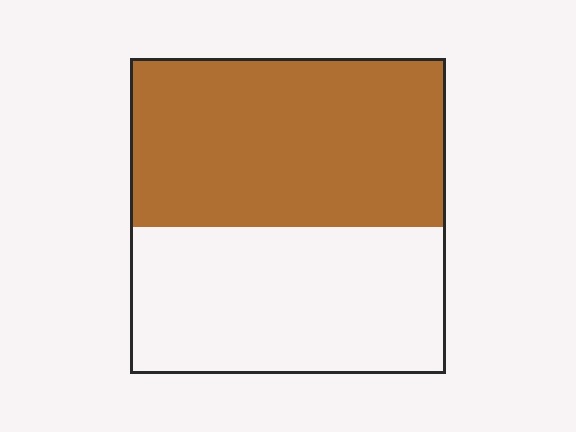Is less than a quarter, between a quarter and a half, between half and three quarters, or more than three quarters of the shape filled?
Between half and three quarters.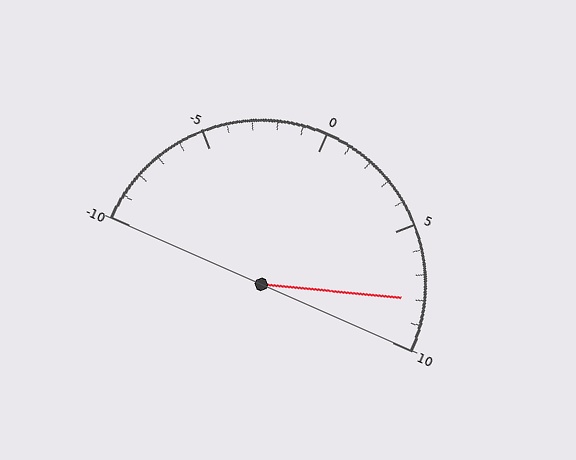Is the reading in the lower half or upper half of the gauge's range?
The reading is in the upper half of the range (-10 to 10).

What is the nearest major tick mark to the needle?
The nearest major tick mark is 10.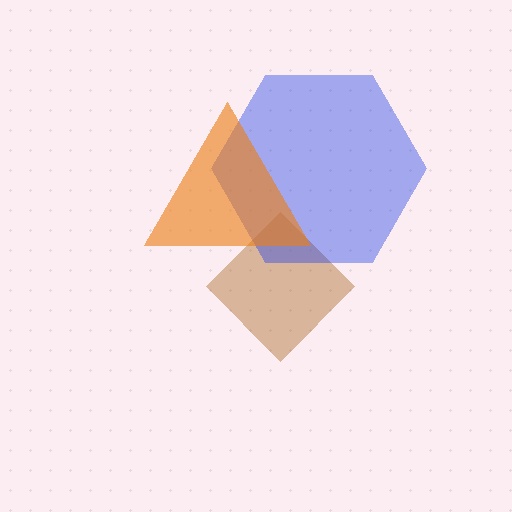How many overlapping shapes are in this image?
There are 3 overlapping shapes in the image.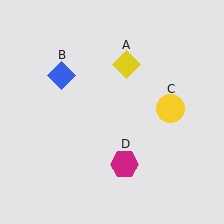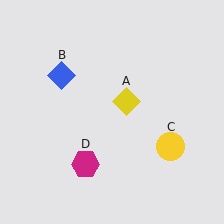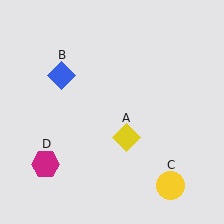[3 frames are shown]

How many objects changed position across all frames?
3 objects changed position: yellow diamond (object A), yellow circle (object C), magenta hexagon (object D).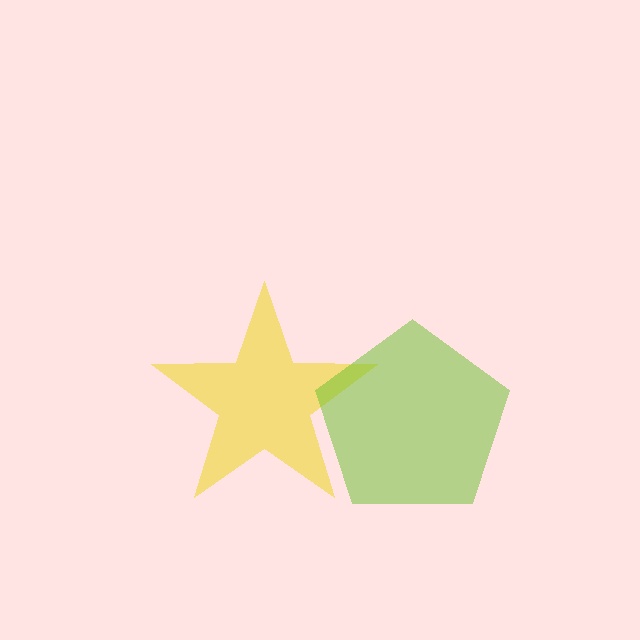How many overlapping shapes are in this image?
There are 2 overlapping shapes in the image.